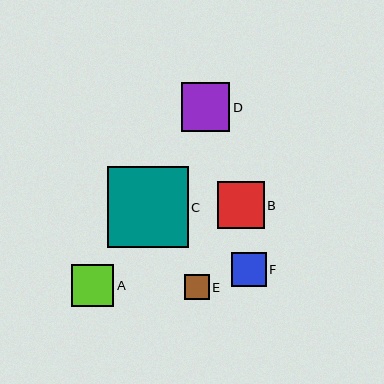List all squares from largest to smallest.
From largest to smallest: C, D, B, A, F, E.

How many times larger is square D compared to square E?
Square D is approximately 1.9 times the size of square E.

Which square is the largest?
Square C is the largest with a size of approximately 81 pixels.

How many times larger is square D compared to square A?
Square D is approximately 1.1 times the size of square A.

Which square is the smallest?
Square E is the smallest with a size of approximately 25 pixels.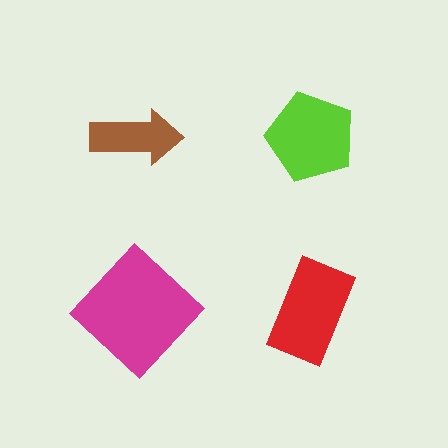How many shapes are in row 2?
2 shapes.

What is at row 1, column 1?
A brown arrow.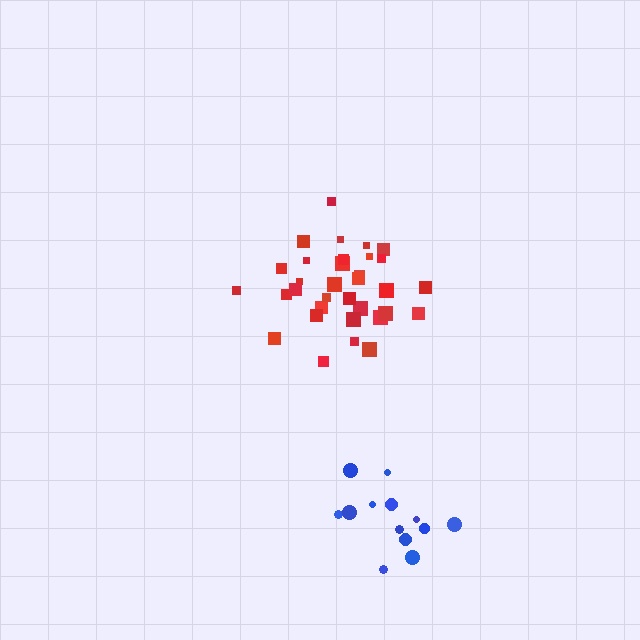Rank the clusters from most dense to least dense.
red, blue.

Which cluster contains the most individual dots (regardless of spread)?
Red (34).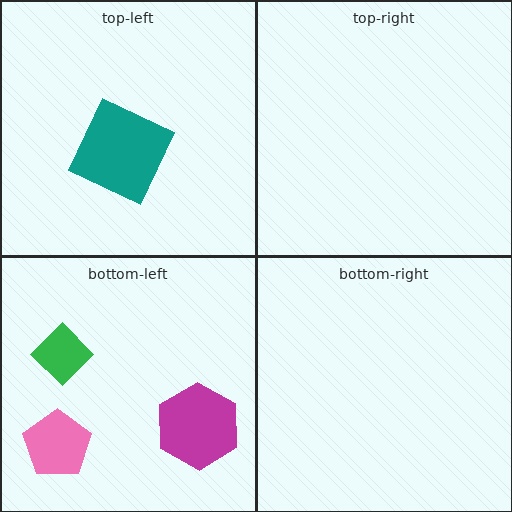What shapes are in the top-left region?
The teal square.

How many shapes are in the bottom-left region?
3.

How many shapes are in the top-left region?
1.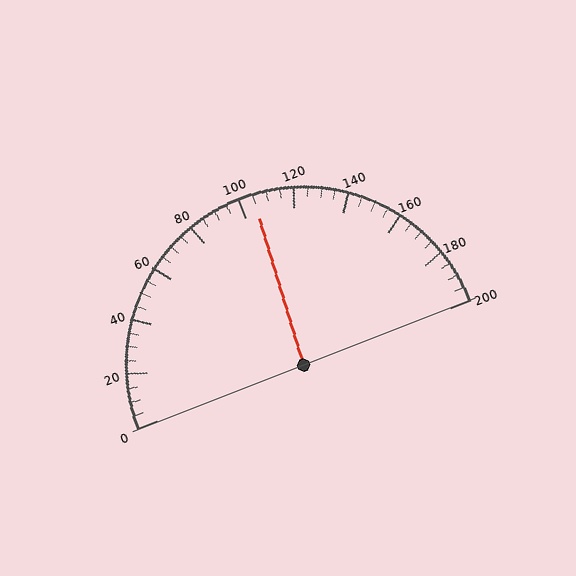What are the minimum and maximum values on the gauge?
The gauge ranges from 0 to 200.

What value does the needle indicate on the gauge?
The needle indicates approximately 105.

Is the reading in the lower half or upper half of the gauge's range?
The reading is in the upper half of the range (0 to 200).